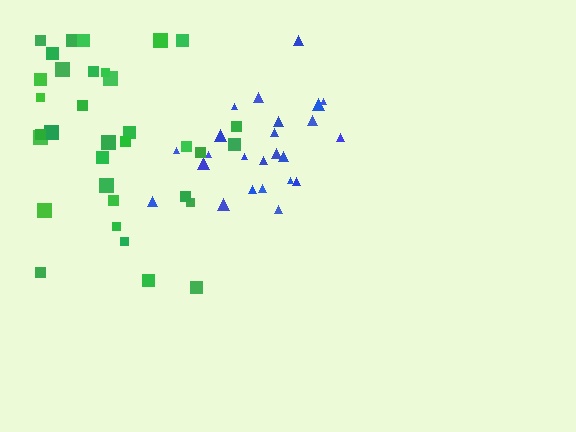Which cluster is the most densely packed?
Blue.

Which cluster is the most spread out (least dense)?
Green.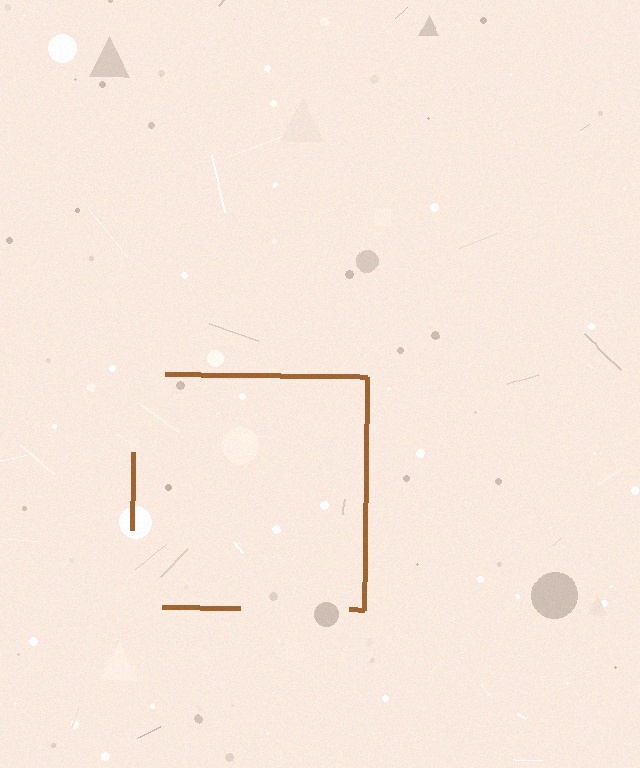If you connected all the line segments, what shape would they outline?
They would outline a square.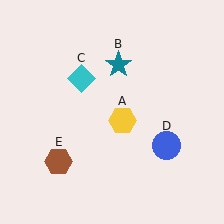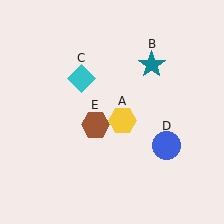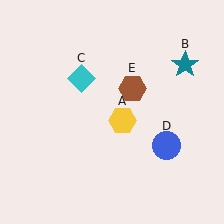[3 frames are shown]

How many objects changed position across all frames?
2 objects changed position: teal star (object B), brown hexagon (object E).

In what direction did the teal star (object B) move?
The teal star (object B) moved right.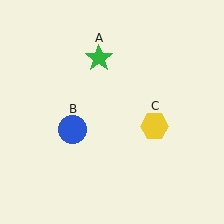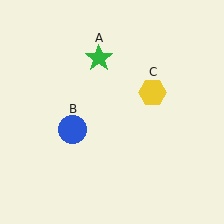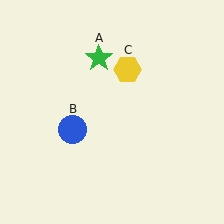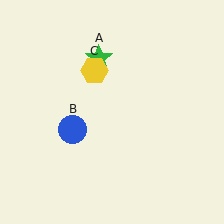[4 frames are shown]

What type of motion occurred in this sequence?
The yellow hexagon (object C) rotated counterclockwise around the center of the scene.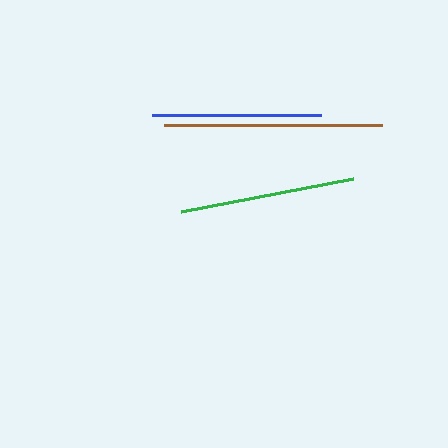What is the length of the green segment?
The green segment is approximately 175 pixels long.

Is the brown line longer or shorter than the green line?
The brown line is longer than the green line.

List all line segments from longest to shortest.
From longest to shortest: brown, green, blue.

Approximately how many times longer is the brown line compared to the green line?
The brown line is approximately 1.2 times the length of the green line.